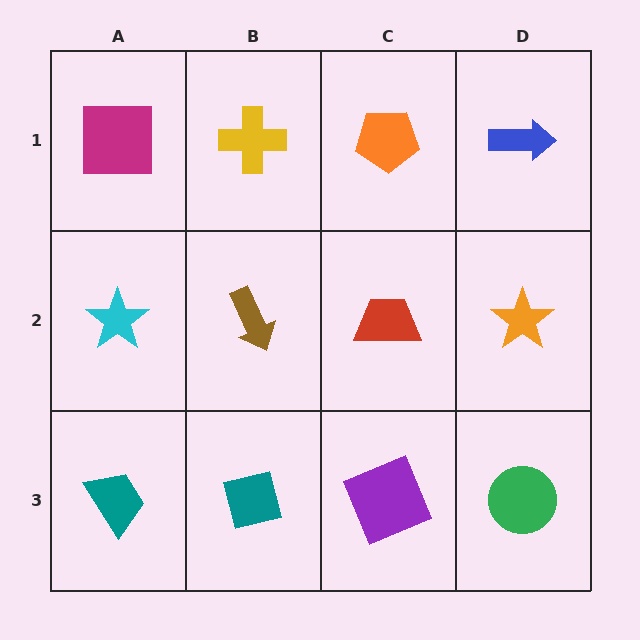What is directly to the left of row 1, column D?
An orange pentagon.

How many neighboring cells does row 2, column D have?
3.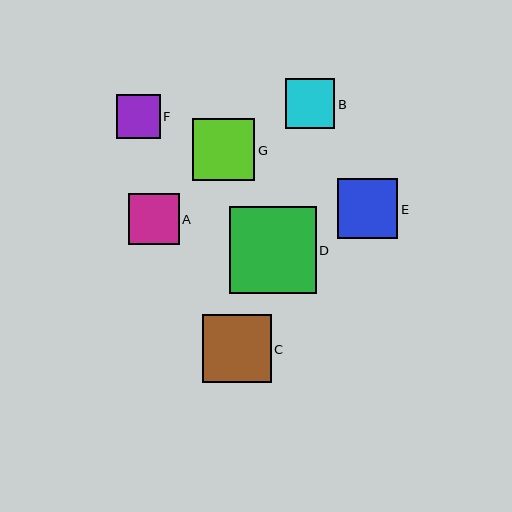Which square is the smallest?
Square F is the smallest with a size of approximately 44 pixels.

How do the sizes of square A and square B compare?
Square A and square B are approximately the same size.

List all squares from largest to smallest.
From largest to smallest: D, C, G, E, A, B, F.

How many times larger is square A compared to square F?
Square A is approximately 1.2 times the size of square F.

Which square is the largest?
Square D is the largest with a size of approximately 86 pixels.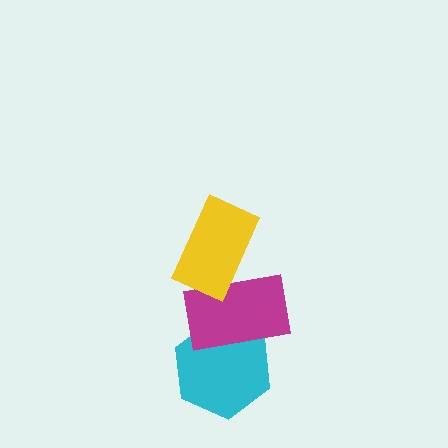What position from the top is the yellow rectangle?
The yellow rectangle is 1st from the top.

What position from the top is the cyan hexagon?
The cyan hexagon is 3rd from the top.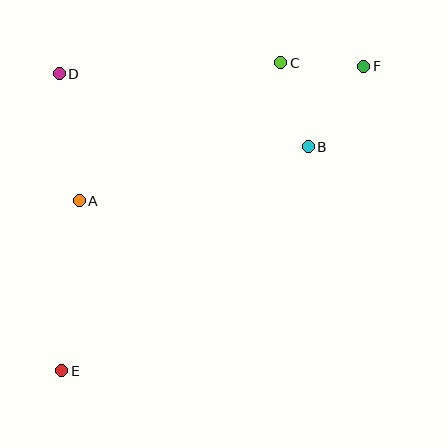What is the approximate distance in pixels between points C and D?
The distance between C and D is approximately 222 pixels.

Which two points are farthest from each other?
Points E and F are farthest from each other.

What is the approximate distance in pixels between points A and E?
The distance between A and E is approximately 171 pixels.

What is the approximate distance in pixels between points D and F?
The distance between D and F is approximately 305 pixels.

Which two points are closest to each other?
Points C and F are closest to each other.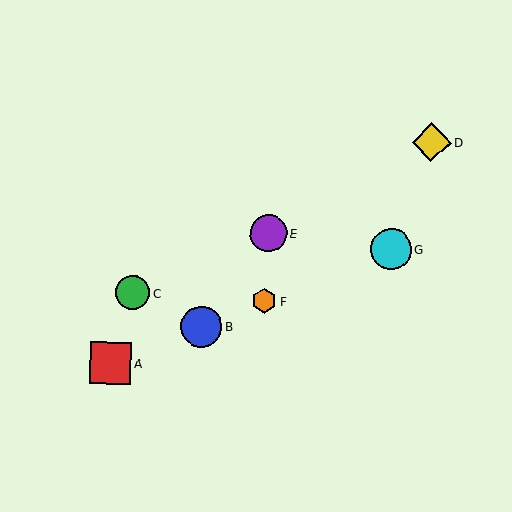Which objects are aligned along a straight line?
Objects A, B, F, G are aligned along a straight line.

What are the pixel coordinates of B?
Object B is at (201, 326).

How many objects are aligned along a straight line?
4 objects (A, B, F, G) are aligned along a straight line.